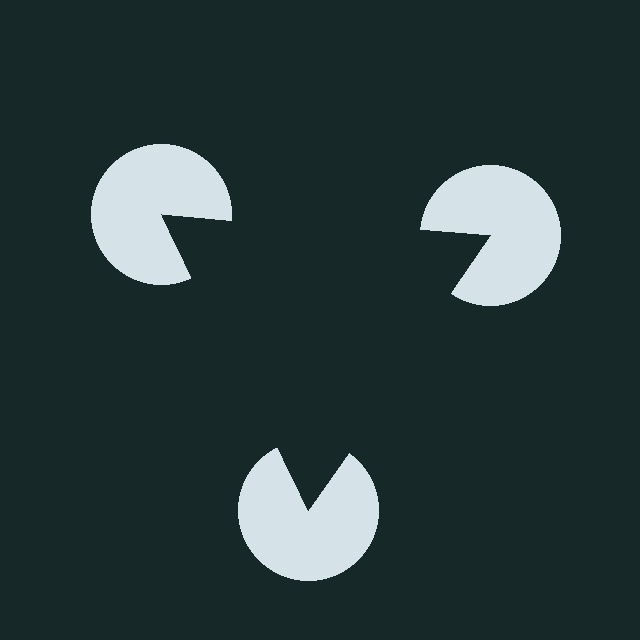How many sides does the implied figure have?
3 sides.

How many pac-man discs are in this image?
There are 3 — one at each vertex of the illusory triangle.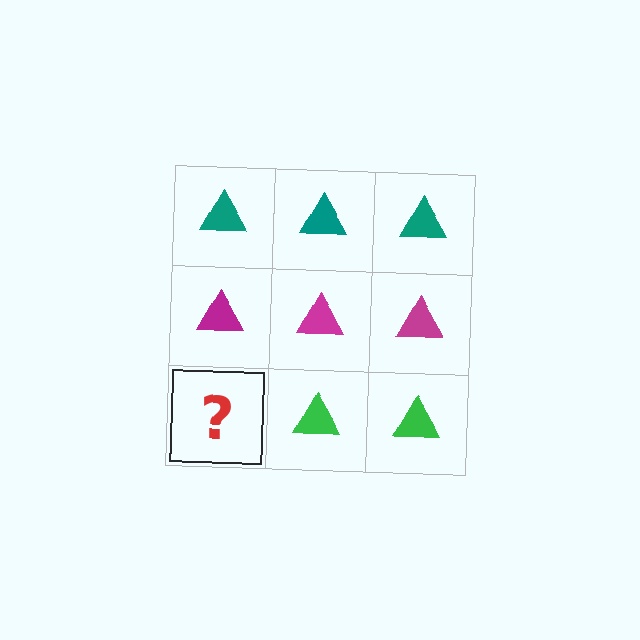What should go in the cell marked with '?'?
The missing cell should contain a green triangle.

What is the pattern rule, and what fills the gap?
The rule is that each row has a consistent color. The gap should be filled with a green triangle.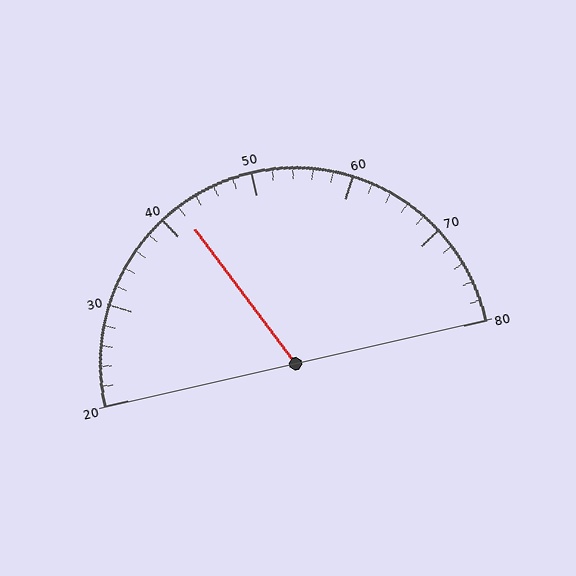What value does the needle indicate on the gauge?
The needle indicates approximately 42.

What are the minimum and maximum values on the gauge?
The gauge ranges from 20 to 80.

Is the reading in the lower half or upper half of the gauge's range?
The reading is in the lower half of the range (20 to 80).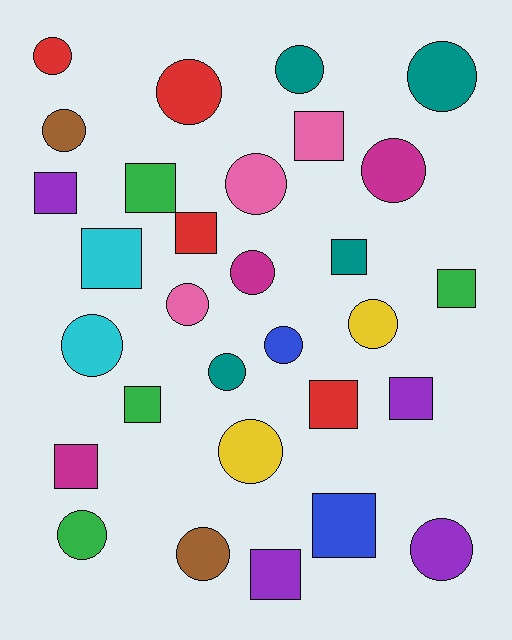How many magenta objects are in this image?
There are 3 magenta objects.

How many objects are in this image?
There are 30 objects.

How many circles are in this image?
There are 17 circles.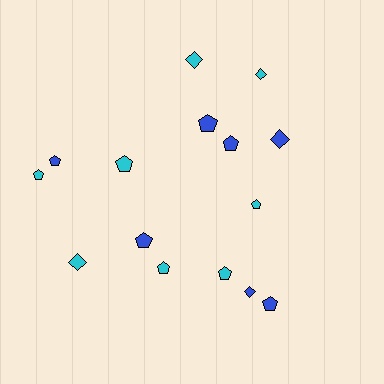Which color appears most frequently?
Cyan, with 8 objects.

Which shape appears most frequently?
Pentagon, with 10 objects.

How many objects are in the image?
There are 15 objects.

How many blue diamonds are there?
There are 2 blue diamonds.